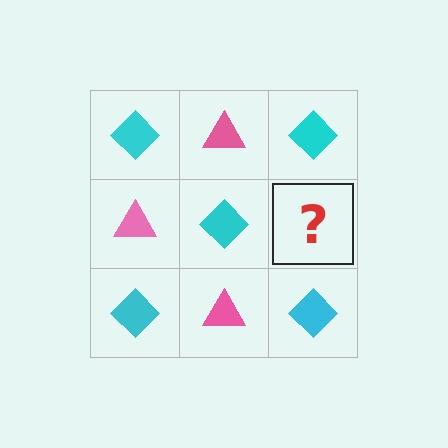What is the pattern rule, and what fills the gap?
The rule is that it alternates cyan diamond and pink triangle in a checkerboard pattern. The gap should be filled with a pink triangle.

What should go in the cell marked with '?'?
The missing cell should contain a pink triangle.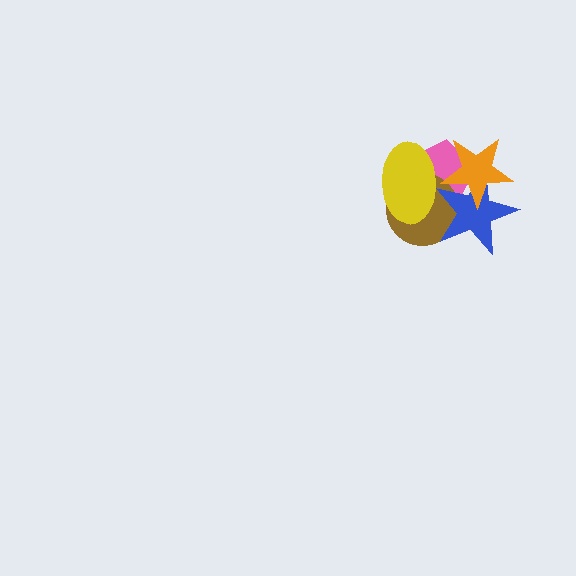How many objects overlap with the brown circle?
4 objects overlap with the brown circle.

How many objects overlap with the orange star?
4 objects overlap with the orange star.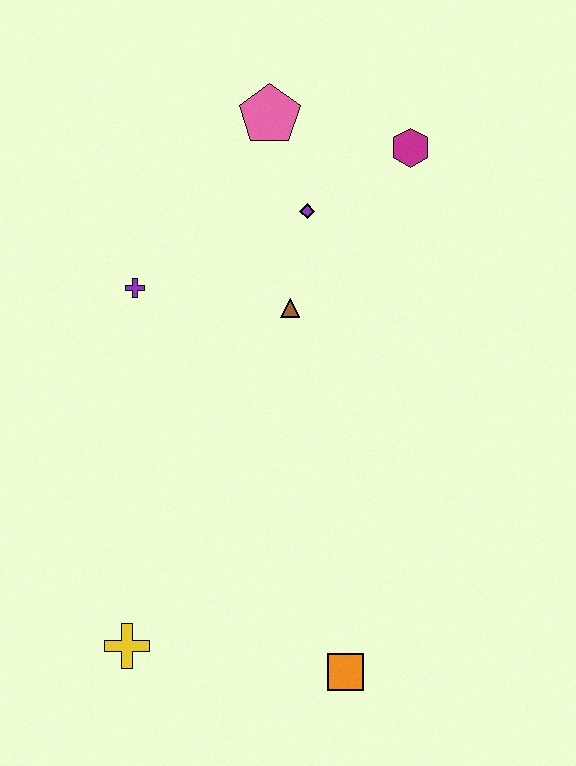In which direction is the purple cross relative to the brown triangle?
The purple cross is to the left of the brown triangle.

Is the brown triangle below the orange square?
No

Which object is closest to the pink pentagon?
The purple diamond is closest to the pink pentagon.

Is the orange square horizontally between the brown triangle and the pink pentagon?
No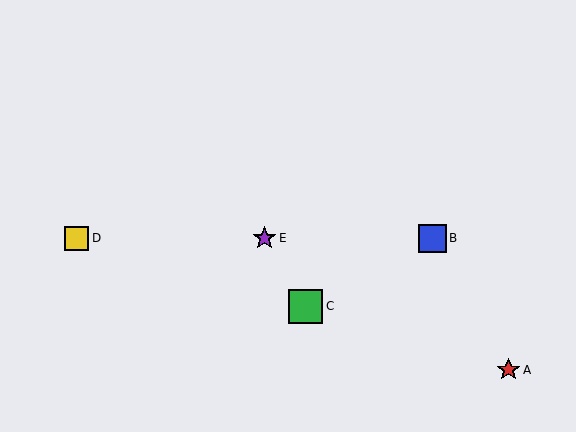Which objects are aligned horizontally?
Objects B, D, E are aligned horizontally.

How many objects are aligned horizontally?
3 objects (B, D, E) are aligned horizontally.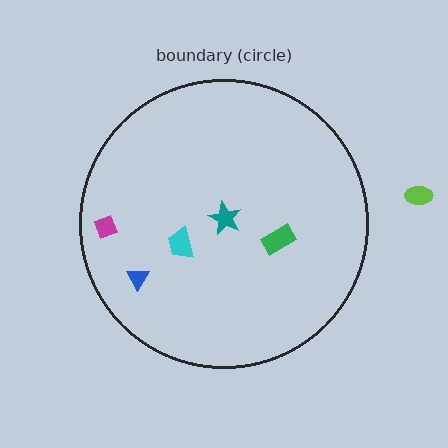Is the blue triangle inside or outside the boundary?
Inside.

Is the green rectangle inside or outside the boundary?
Inside.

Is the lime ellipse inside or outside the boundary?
Outside.